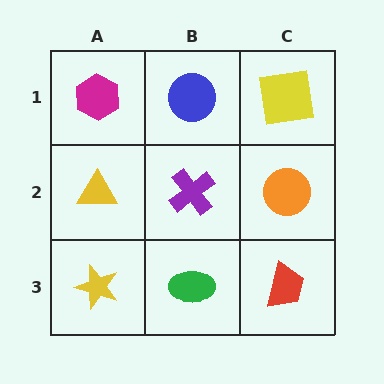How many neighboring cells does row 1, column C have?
2.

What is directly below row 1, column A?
A yellow triangle.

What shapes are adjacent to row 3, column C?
An orange circle (row 2, column C), a green ellipse (row 3, column B).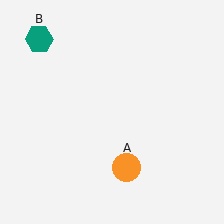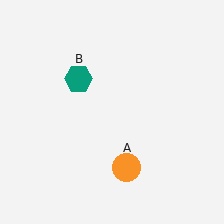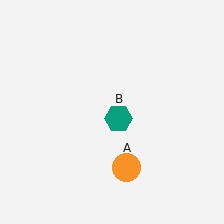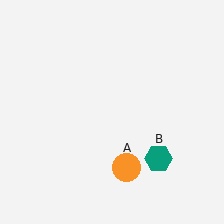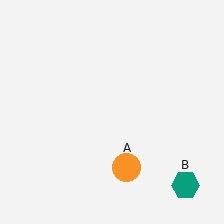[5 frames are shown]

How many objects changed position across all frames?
1 object changed position: teal hexagon (object B).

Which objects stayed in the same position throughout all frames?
Orange circle (object A) remained stationary.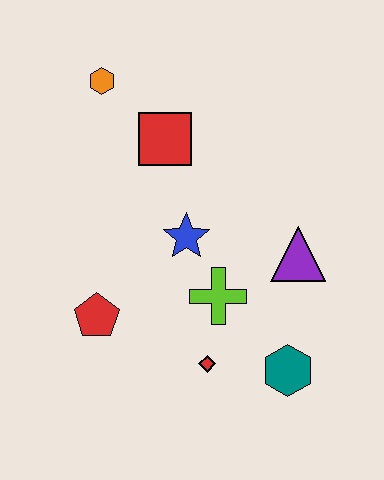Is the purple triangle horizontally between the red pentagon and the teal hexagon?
No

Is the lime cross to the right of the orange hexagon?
Yes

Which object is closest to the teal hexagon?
The red diamond is closest to the teal hexagon.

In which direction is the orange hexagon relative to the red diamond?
The orange hexagon is above the red diamond.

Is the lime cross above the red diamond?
Yes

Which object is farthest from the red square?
The teal hexagon is farthest from the red square.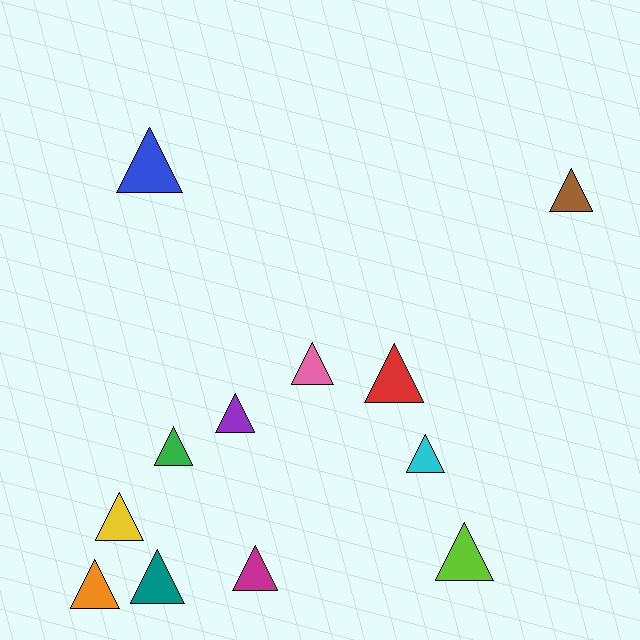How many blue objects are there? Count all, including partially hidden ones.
There is 1 blue object.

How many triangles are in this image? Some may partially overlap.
There are 12 triangles.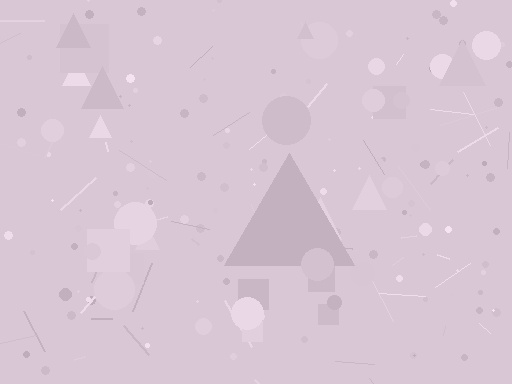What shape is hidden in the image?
A triangle is hidden in the image.